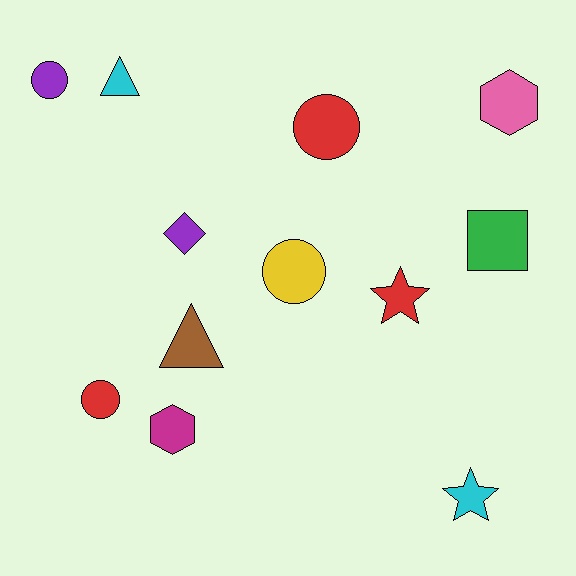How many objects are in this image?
There are 12 objects.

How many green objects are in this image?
There is 1 green object.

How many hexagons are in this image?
There are 2 hexagons.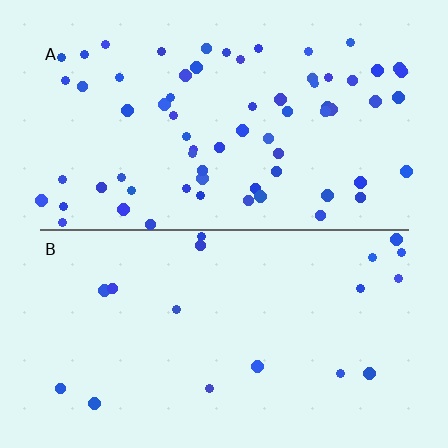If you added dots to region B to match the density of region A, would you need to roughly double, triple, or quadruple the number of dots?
Approximately quadruple.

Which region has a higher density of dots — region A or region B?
A (the top).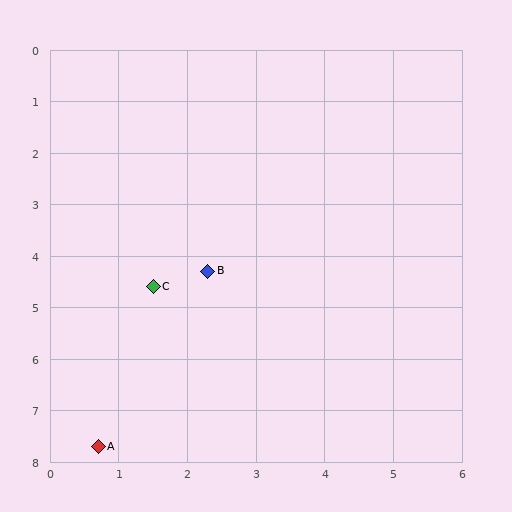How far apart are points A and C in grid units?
Points A and C are about 3.2 grid units apart.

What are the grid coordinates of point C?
Point C is at approximately (1.5, 4.6).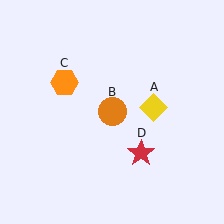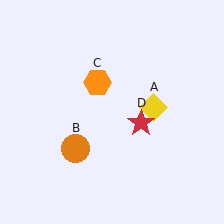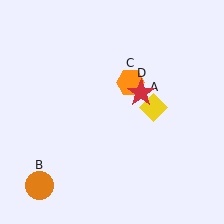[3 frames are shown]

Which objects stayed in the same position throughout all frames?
Yellow diamond (object A) remained stationary.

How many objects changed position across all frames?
3 objects changed position: orange circle (object B), orange hexagon (object C), red star (object D).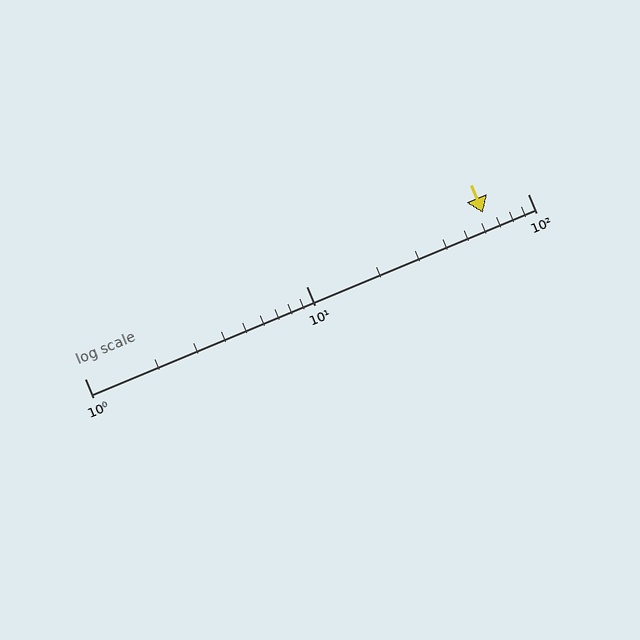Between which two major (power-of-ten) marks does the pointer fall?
The pointer is between 10 and 100.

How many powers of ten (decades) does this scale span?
The scale spans 2 decades, from 1 to 100.